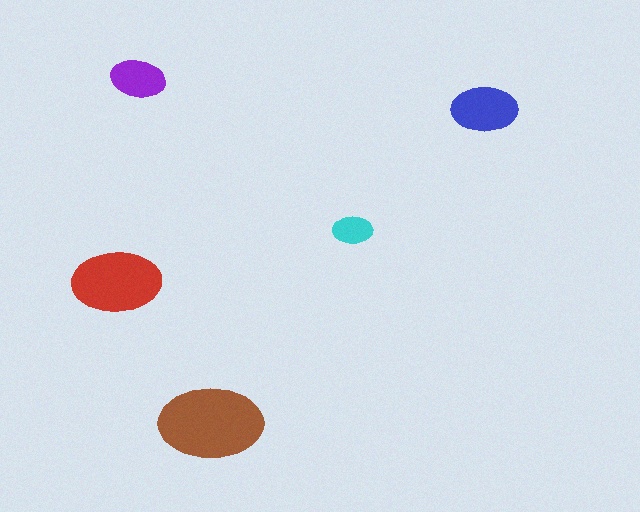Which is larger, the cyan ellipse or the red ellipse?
The red one.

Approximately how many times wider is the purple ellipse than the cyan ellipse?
About 1.5 times wider.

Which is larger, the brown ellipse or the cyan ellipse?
The brown one.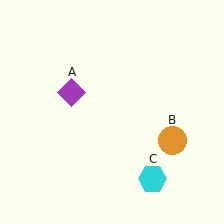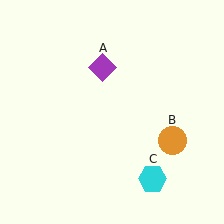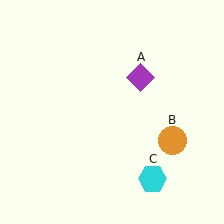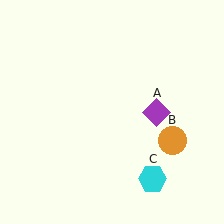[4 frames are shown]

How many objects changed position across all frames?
1 object changed position: purple diamond (object A).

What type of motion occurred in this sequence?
The purple diamond (object A) rotated clockwise around the center of the scene.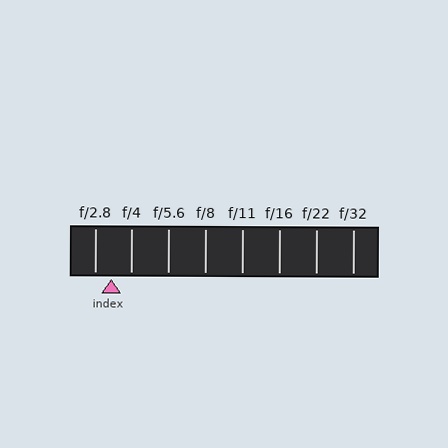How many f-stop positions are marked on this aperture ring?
There are 8 f-stop positions marked.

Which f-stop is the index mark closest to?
The index mark is closest to f/2.8.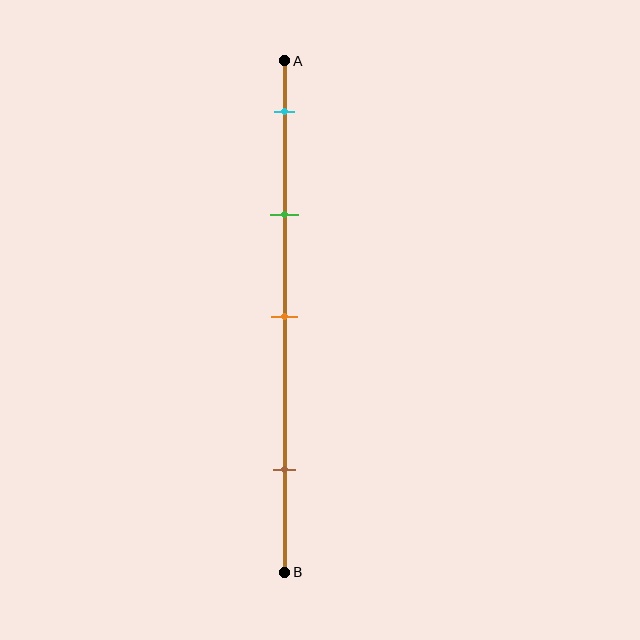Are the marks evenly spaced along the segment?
No, the marks are not evenly spaced.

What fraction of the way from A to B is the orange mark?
The orange mark is approximately 50% (0.5) of the way from A to B.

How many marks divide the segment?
There are 4 marks dividing the segment.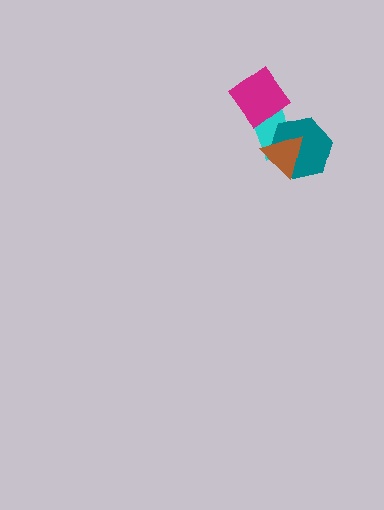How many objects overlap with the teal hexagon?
2 objects overlap with the teal hexagon.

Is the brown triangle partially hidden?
No, no other shape covers it.